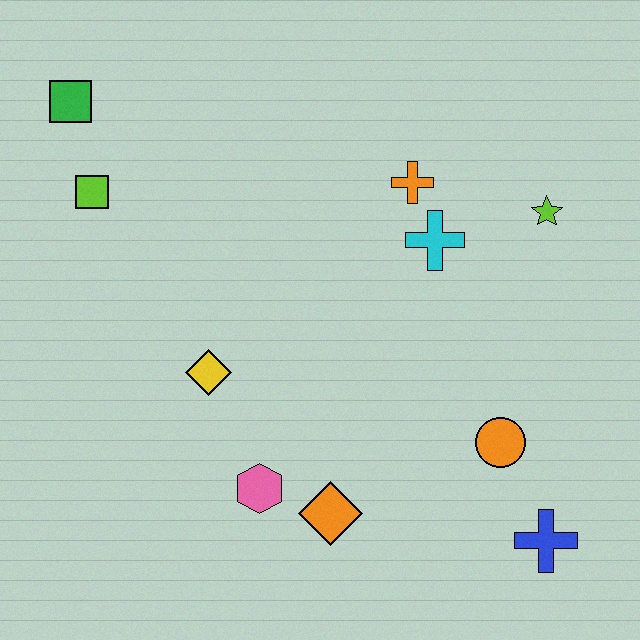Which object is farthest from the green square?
The blue cross is farthest from the green square.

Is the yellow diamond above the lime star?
No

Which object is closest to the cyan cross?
The orange cross is closest to the cyan cross.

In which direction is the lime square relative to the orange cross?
The lime square is to the left of the orange cross.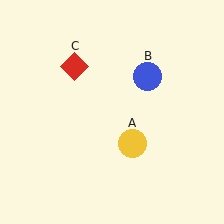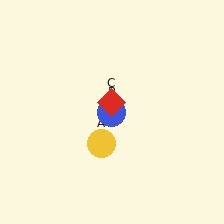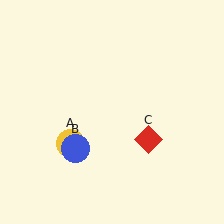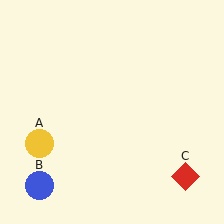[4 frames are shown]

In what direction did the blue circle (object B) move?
The blue circle (object B) moved down and to the left.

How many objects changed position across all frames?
3 objects changed position: yellow circle (object A), blue circle (object B), red diamond (object C).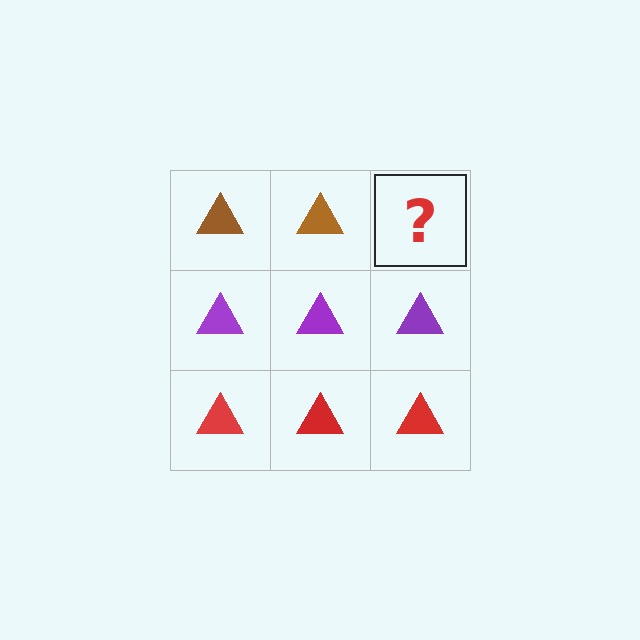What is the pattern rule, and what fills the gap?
The rule is that each row has a consistent color. The gap should be filled with a brown triangle.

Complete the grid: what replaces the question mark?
The question mark should be replaced with a brown triangle.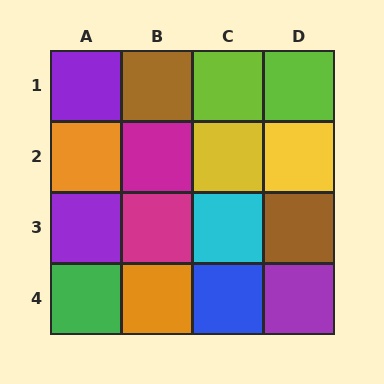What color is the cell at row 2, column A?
Orange.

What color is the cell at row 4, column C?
Blue.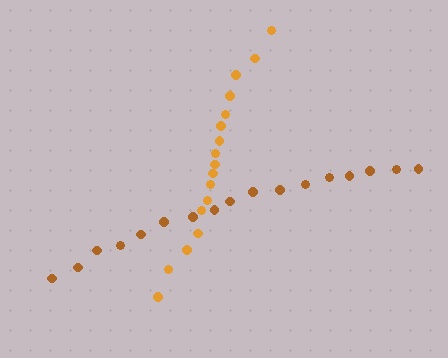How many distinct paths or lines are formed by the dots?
There are 2 distinct paths.